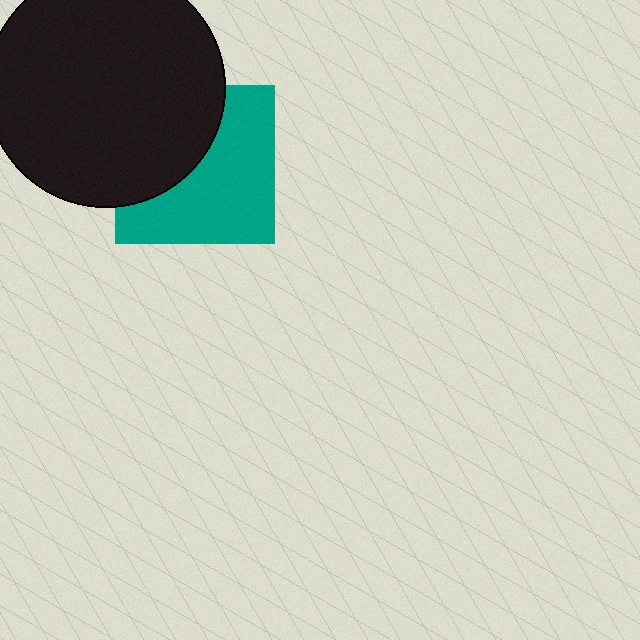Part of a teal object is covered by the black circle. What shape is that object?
It is a square.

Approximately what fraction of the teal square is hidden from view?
Roughly 41% of the teal square is hidden behind the black circle.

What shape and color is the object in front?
The object in front is a black circle.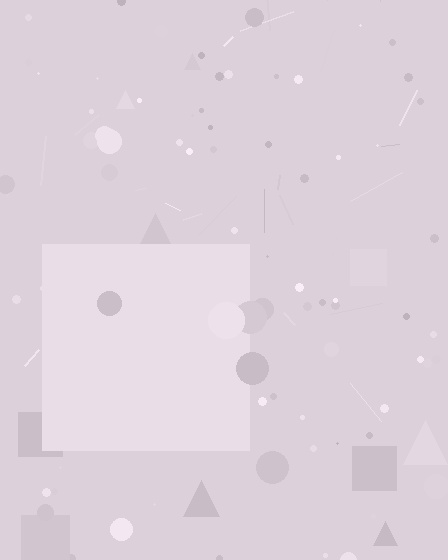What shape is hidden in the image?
A square is hidden in the image.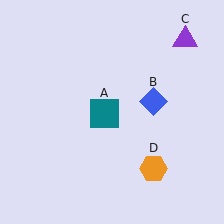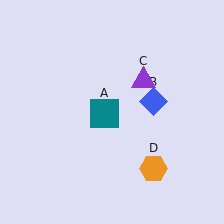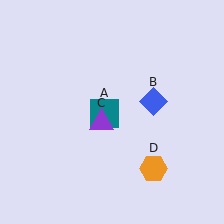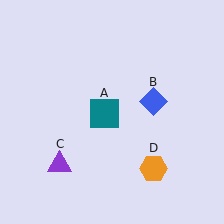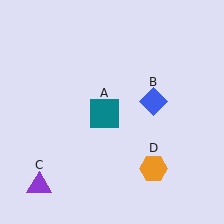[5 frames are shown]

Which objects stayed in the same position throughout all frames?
Teal square (object A) and blue diamond (object B) and orange hexagon (object D) remained stationary.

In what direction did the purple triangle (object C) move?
The purple triangle (object C) moved down and to the left.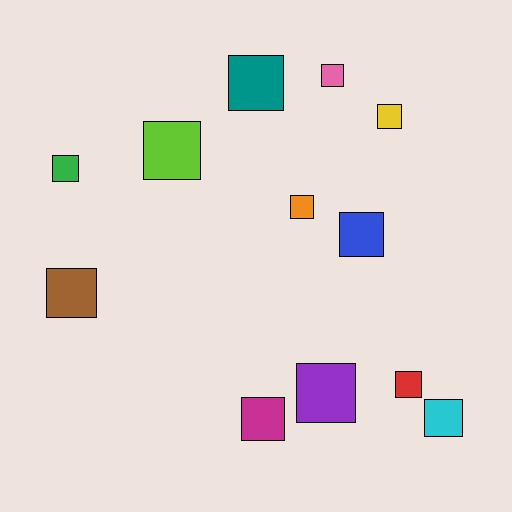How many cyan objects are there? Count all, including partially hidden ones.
There is 1 cyan object.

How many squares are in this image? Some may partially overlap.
There are 12 squares.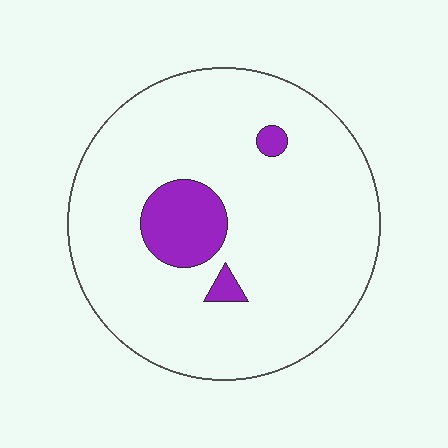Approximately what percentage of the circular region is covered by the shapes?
Approximately 10%.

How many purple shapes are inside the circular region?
3.